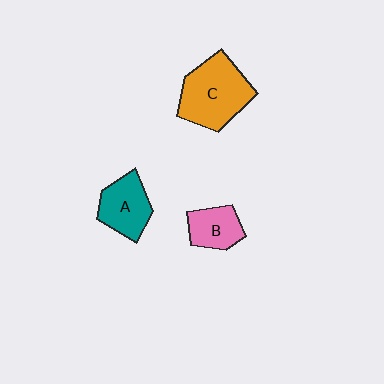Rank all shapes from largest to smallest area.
From largest to smallest: C (orange), A (teal), B (pink).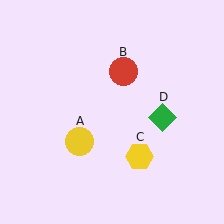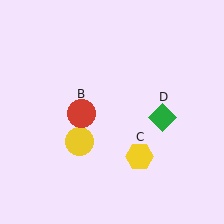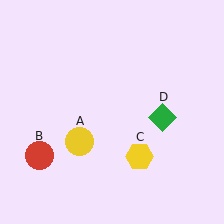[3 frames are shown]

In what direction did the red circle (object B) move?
The red circle (object B) moved down and to the left.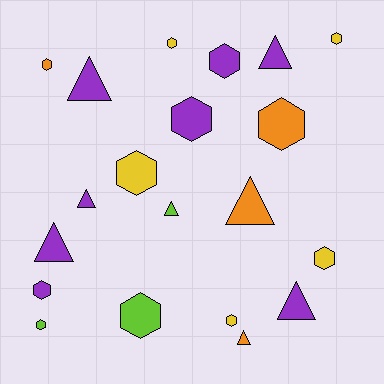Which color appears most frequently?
Purple, with 8 objects.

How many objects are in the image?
There are 20 objects.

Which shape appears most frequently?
Hexagon, with 12 objects.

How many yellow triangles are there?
There are no yellow triangles.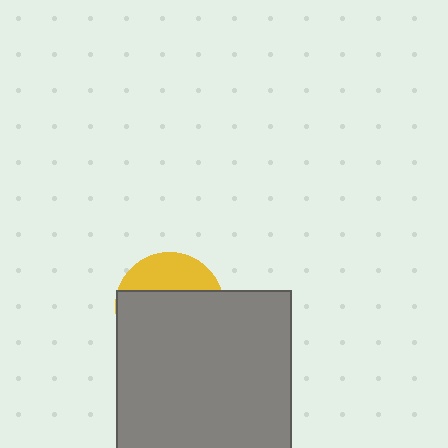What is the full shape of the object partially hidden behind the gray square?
The partially hidden object is a yellow circle.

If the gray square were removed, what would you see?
You would see the complete yellow circle.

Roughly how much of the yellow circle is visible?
A small part of it is visible (roughly 30%).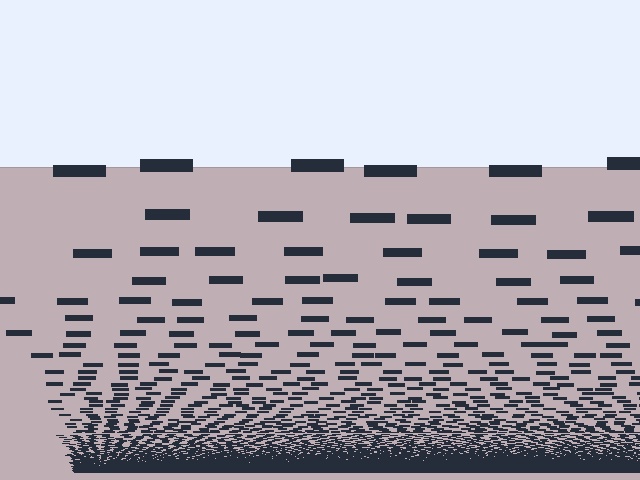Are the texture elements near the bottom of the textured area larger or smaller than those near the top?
Smaller. The gradient is inverted — elements near the bottom are smaller and denser.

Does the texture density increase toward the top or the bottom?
Density increases toward the bottom.